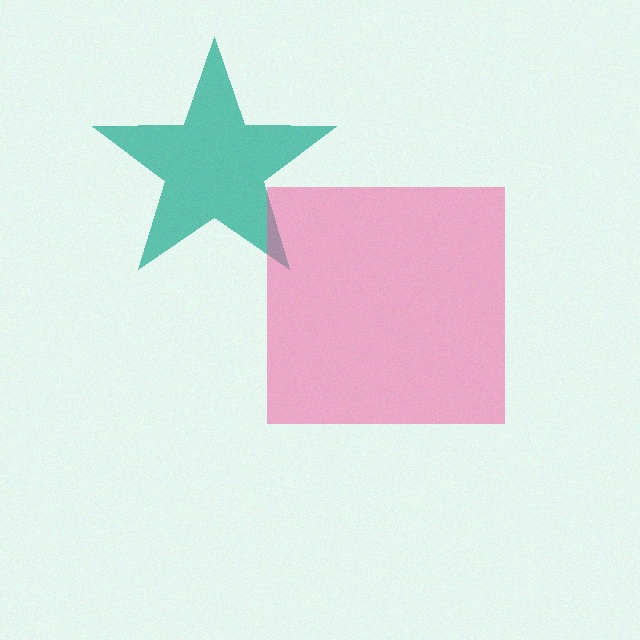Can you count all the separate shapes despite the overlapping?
Yes, there are 2 separate shapes.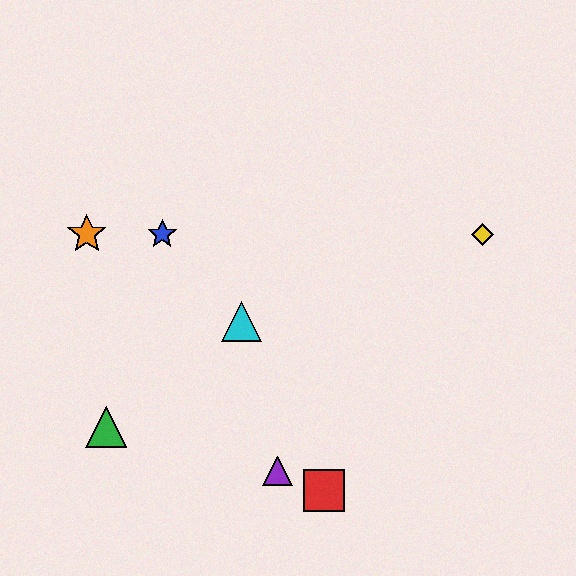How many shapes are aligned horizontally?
3 shapes (the blue star, the yellow diamond, the orange star) are aligned horizontally.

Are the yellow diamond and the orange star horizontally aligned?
Yes, both are at y≈234.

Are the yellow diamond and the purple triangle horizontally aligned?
No, the yellow diamond is at y≈234 and the purple triangle is at y≈471.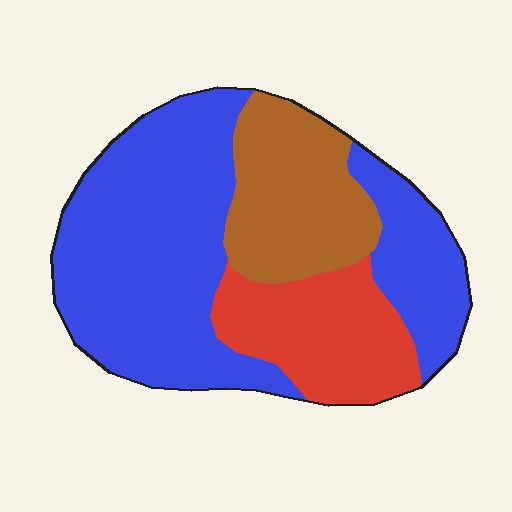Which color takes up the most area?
Blue, at roughly 60%.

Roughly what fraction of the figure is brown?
Brown covers about 20% of the figure.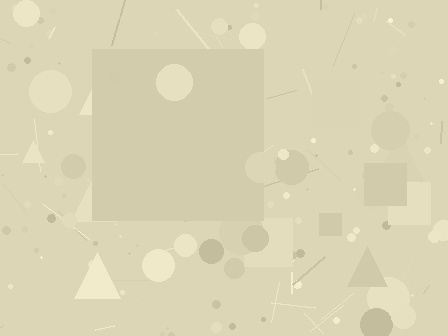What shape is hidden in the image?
A square is hidden in the image.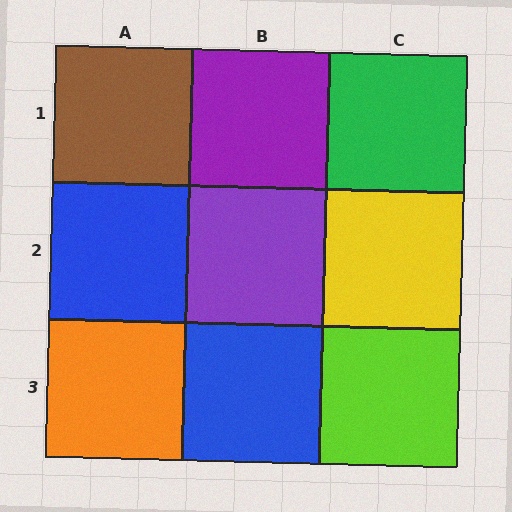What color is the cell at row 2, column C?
Yellow.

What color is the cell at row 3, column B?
Blue.